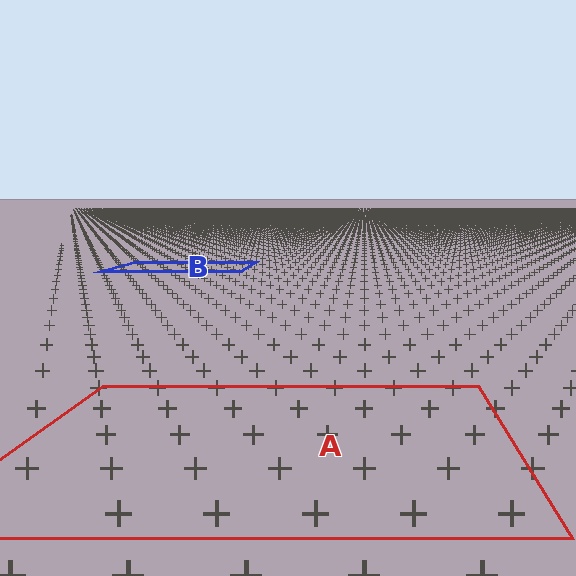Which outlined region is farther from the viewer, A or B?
Region B is farther from the viewer — the texture elements inside it appear smaller and more densely packed.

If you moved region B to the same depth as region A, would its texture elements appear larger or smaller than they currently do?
They would appear larger. At a closer depth, the same texture elements are projected at a bigger on-screen size.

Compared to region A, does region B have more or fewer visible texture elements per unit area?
Region B has more texture elements per unit area — they are packed more densely because it is farther away.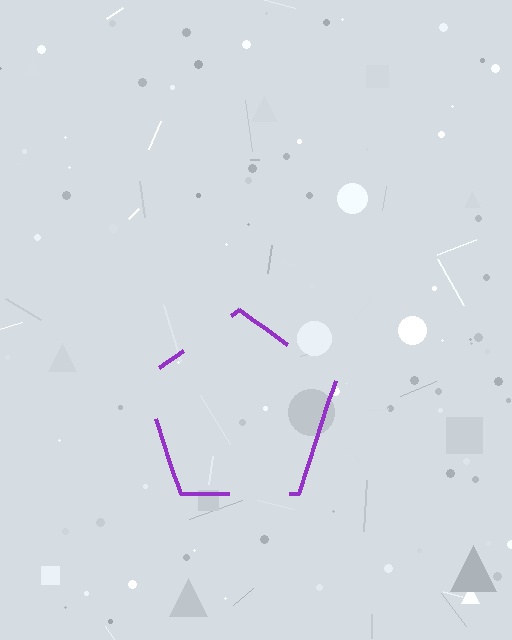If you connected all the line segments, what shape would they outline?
They would outline a pentagon.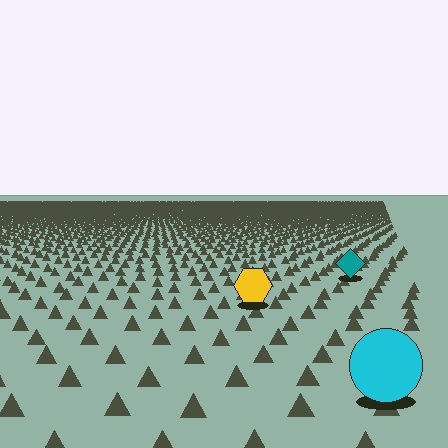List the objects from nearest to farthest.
From nearest to farthest: the cyan circle, the yellow hexagon, the teal diamond.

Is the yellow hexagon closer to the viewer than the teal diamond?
Yes. The yellow hexagon is closer — you can tell from the texture gradient: the ground texture is coarser near it.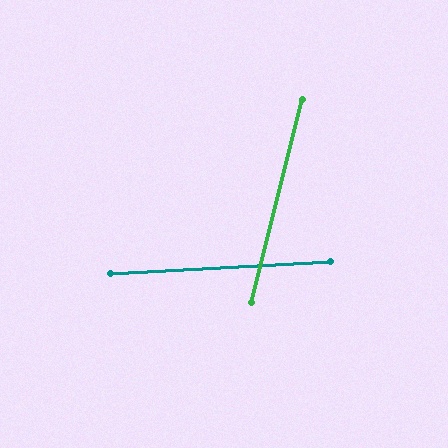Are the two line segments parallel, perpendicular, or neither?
Neither parallel nor perpendicular — they differ by about 73°.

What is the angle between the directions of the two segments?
Approximately 73 degrees.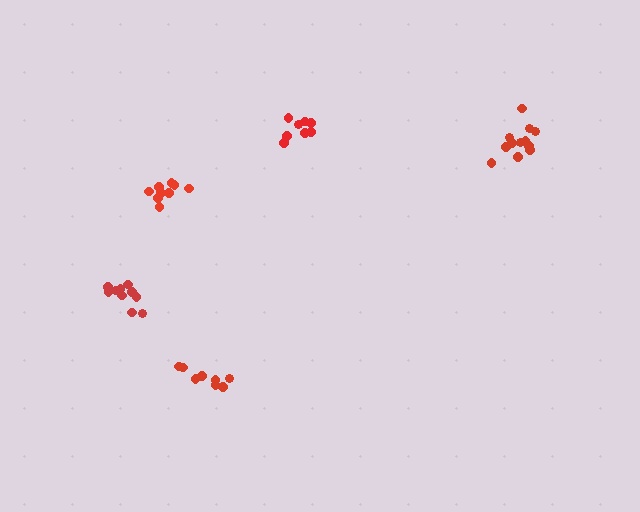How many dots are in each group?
Group 1: 9 dots, Group 2: 12 dots, Group 3: 10 dots, Group 4: 11 dots, Group 5: 8 dots (50 total).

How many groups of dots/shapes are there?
There are 5 groups.